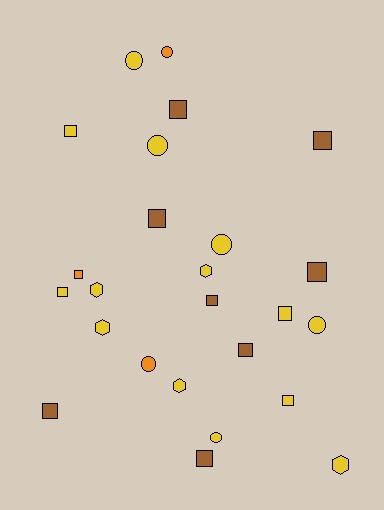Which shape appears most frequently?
Square, with 13 objects.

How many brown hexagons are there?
There are no brown hexagons.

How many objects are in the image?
There are 25 objects.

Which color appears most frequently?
Yellow, with 14 objects.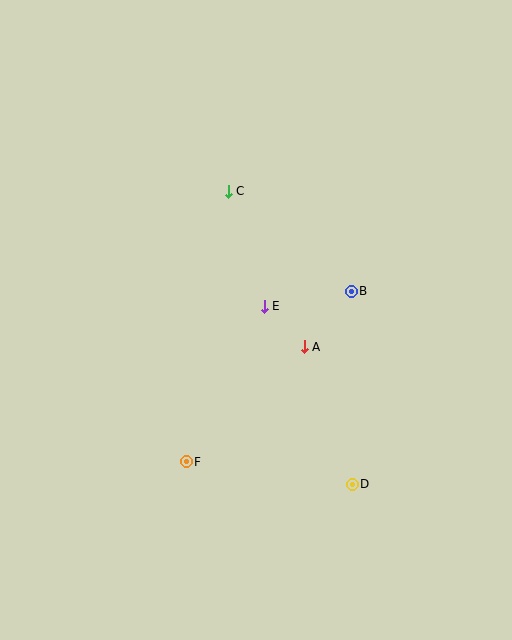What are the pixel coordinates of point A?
Point A is at (304, 347).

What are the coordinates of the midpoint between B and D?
The midpoint between B and D is at (352, 388).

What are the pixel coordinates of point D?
Point D is at (352, 484).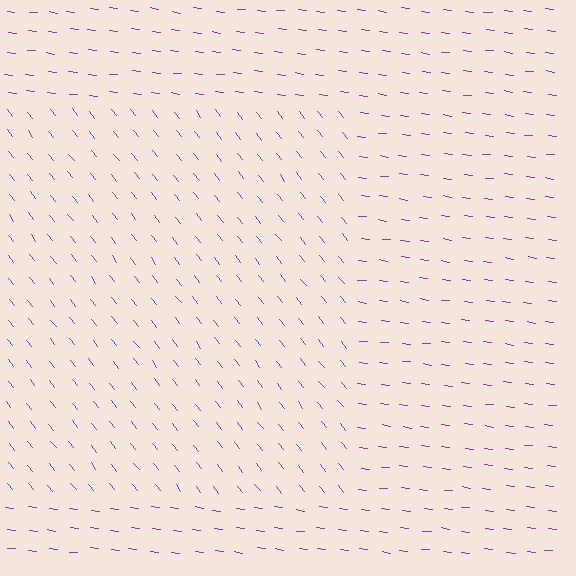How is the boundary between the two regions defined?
The boundary is defined purely by a change in line orientation (approximately 45 degrees difference). All lines are the same color and thickness.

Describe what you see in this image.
The image is filled with small purple line segments. A rectangle region in the image has lines oriented differently from the surrounding lines, creating a visible texture boundary.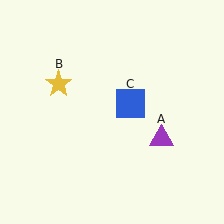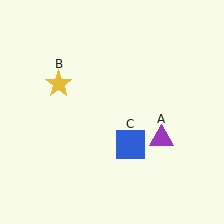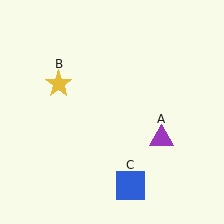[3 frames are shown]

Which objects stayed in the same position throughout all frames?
Purple triangle (object A) and yellow star (object B) remained stationary.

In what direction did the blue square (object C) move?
The blue square (object C) moved down.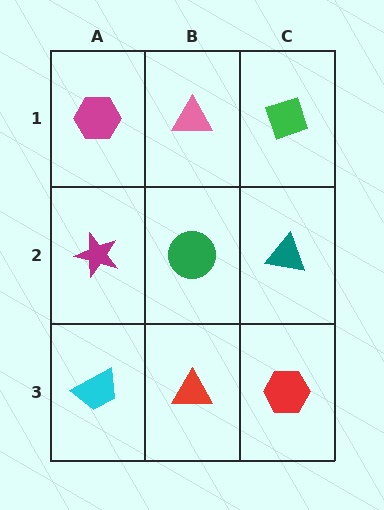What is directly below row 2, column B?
A red triangle.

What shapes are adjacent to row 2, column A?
A magenta hexagon (row 1, column A), a cyan trapezoid (row 3, column A), a green circle (row 2, column B).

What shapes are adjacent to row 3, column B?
A green circle (row 2, column B), a cyan trapezoid (row 3, column A), a red hexagon (row 3, column C).